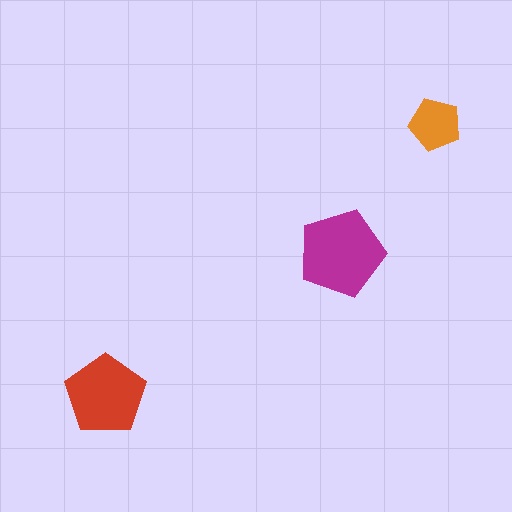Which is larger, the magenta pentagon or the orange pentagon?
The magenta one.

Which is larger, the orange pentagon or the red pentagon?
The red one.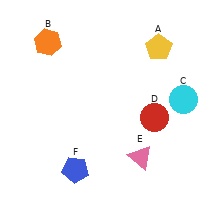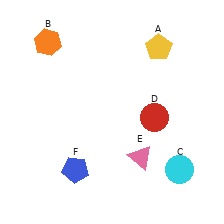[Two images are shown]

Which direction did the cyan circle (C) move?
The cyan circle (C) moved down.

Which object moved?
The cyan circle (C) moved down.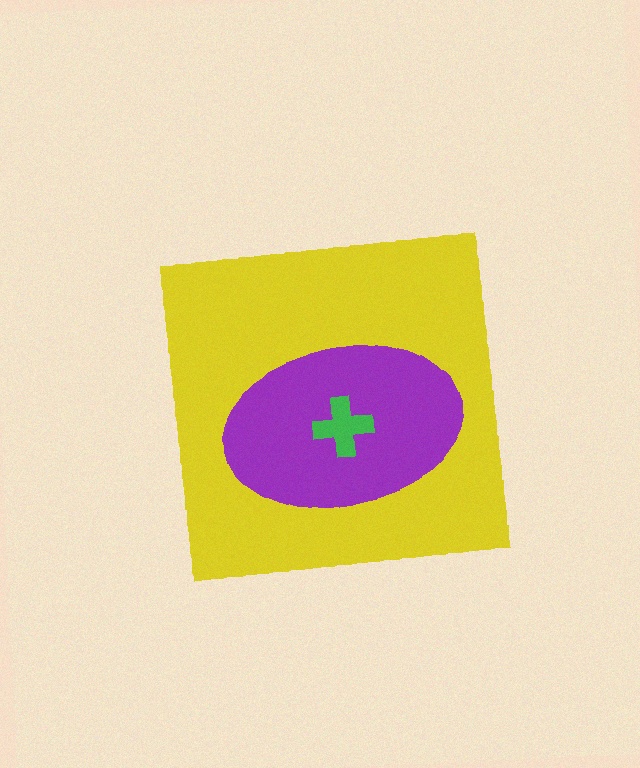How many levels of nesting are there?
3.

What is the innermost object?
The green cross.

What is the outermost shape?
The yellow square.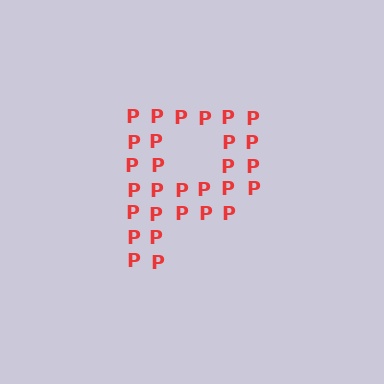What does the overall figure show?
The overall figure shows the letter P.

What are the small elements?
The small elements are letter P's.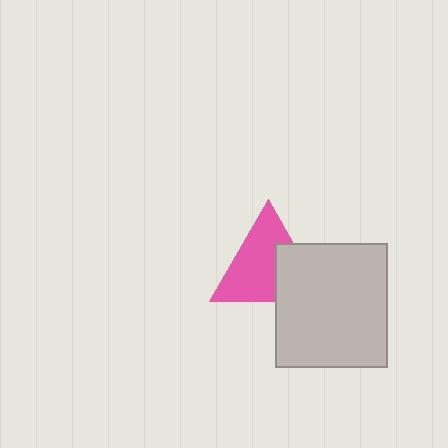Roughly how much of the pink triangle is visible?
Most of it is visible (roughly 67%).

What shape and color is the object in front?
The object in front is a light gray rectangle.